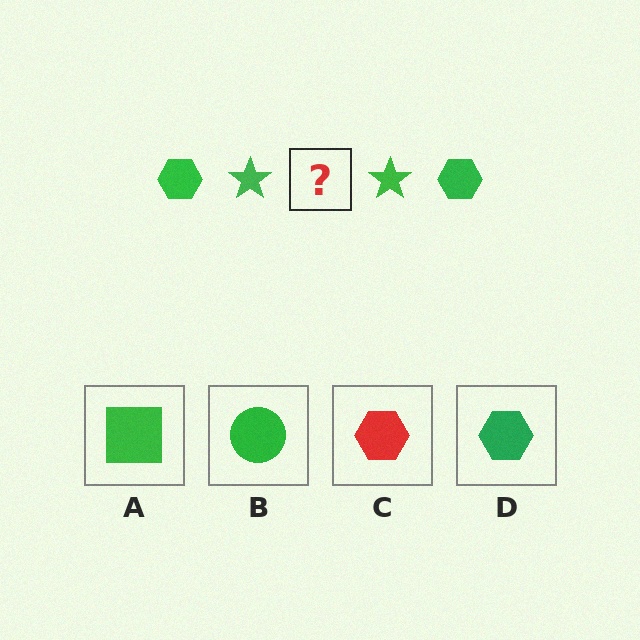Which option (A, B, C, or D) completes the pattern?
D.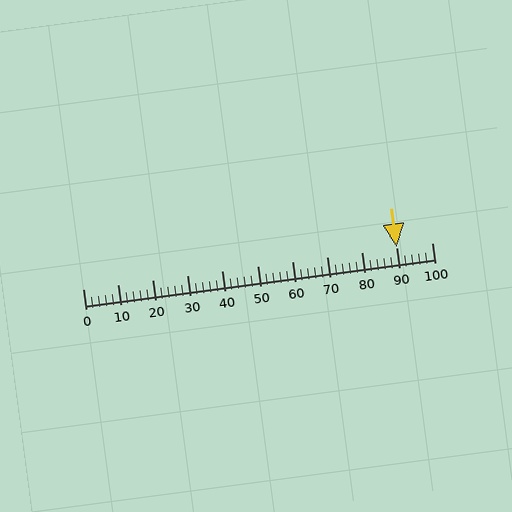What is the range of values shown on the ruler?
The ruler shows values from 0 to 100.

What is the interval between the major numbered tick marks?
The major tick marks are spaced 10 units apart.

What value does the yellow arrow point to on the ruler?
The yellow arrow points to approximately 90.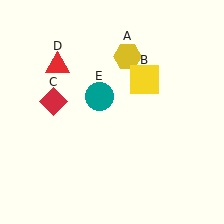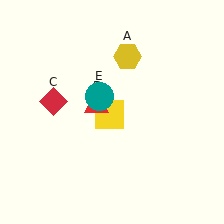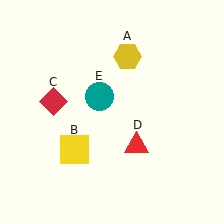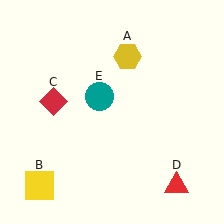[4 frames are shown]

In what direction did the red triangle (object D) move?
The red triangle (object D) moved down and to the right.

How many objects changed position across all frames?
2 objects changed position: yellow square (object B), red triangle (object D).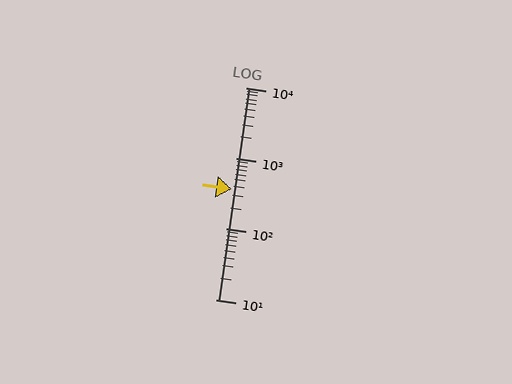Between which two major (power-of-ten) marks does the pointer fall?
The pointer is between 100 and 1000.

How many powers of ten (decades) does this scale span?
The scale spans 3 decades, from 10 to 10000.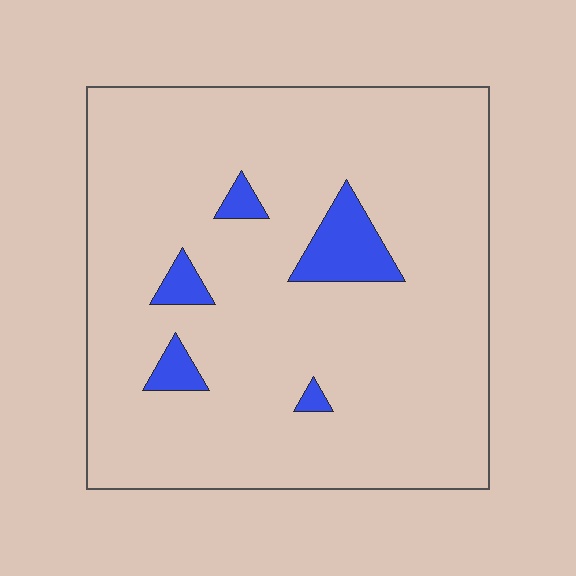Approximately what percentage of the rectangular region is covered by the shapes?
Approximately 10%.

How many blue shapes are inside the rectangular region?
5.